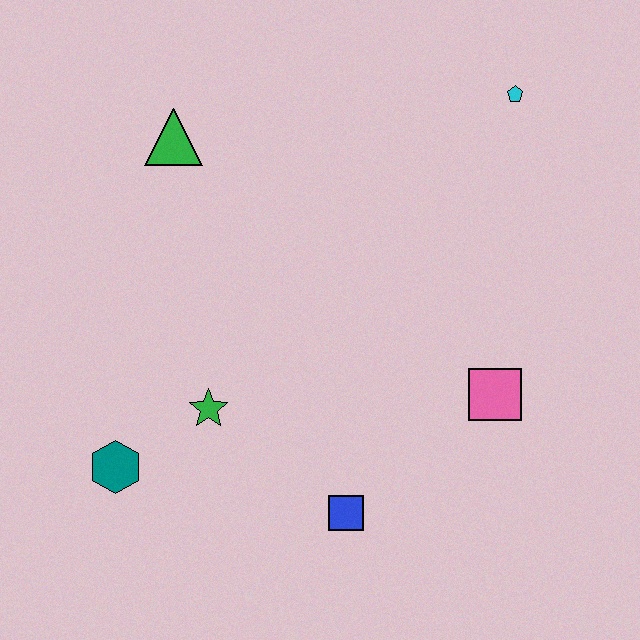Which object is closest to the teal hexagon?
The green star is closest to the teal hexagon.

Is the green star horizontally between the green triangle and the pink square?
Yes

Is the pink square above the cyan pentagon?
No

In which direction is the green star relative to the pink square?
The green star is to the left of the pink square.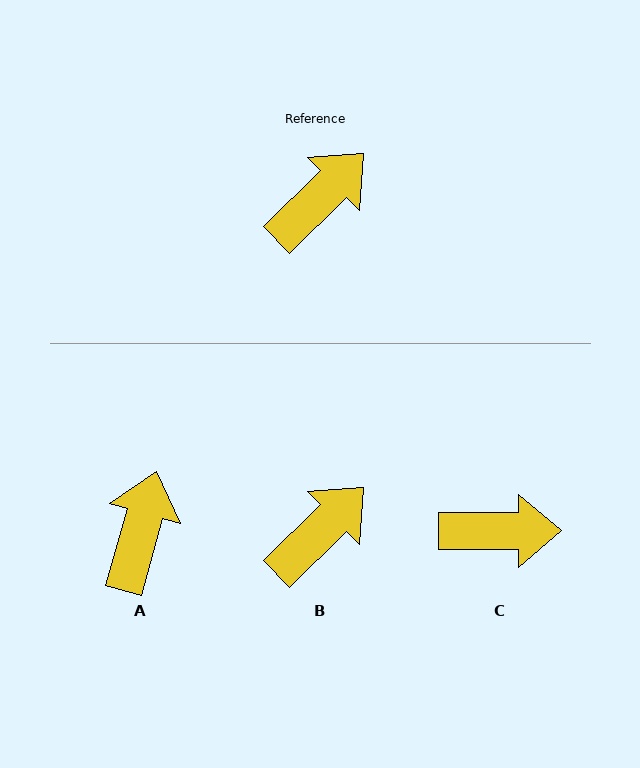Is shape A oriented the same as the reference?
No, it is off by about 30 degrees.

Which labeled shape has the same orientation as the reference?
B.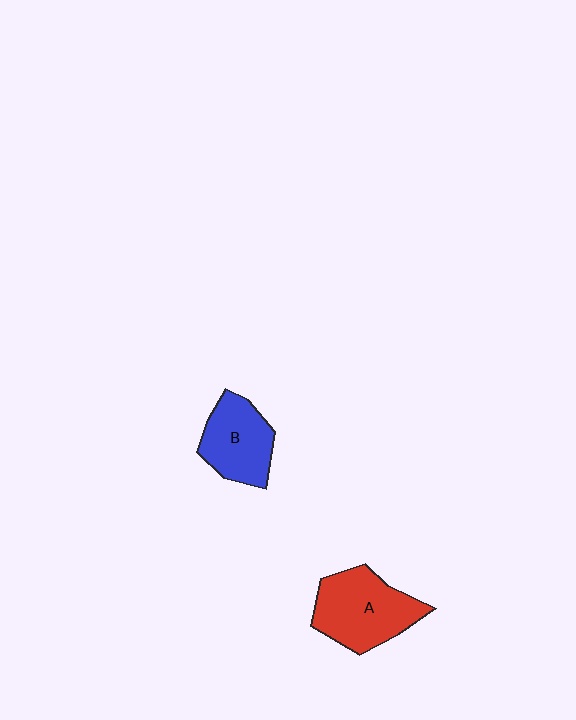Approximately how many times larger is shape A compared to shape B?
Approximately 1.3 times.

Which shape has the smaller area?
Shape B (blue).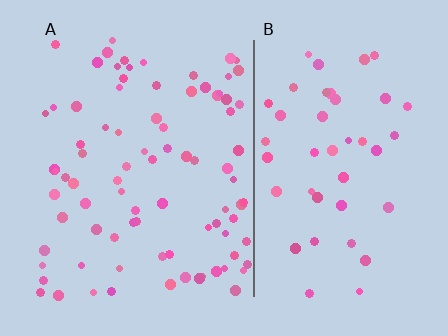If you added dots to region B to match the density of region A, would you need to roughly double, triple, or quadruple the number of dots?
Approximately double.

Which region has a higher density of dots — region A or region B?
A (the left).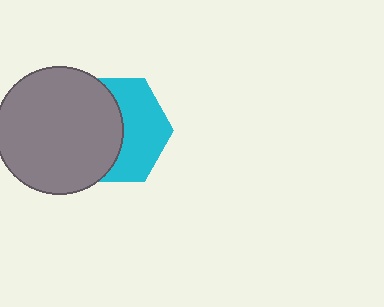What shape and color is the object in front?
The object in front is a gray circle.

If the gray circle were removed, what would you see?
You would see the complete cyan hexagon.